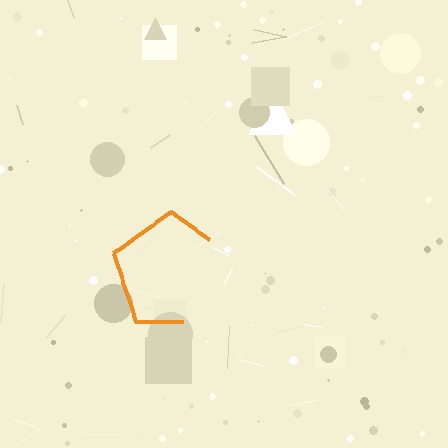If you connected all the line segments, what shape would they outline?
They would outline a pentagon.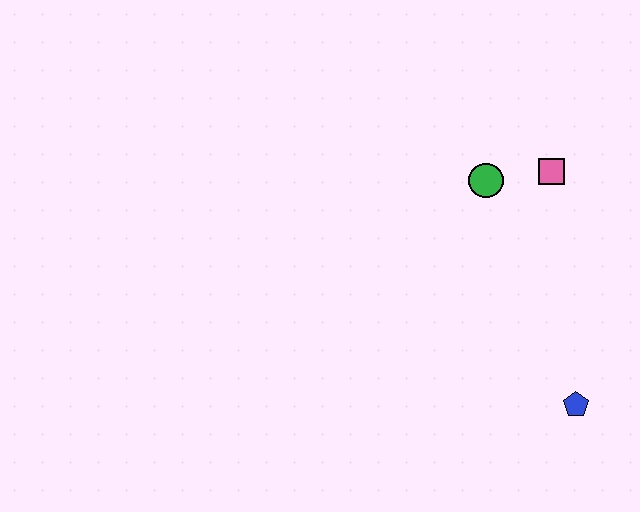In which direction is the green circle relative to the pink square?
The green circle is to the left of the pink square.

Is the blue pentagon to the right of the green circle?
Yes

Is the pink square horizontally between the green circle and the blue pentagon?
Yes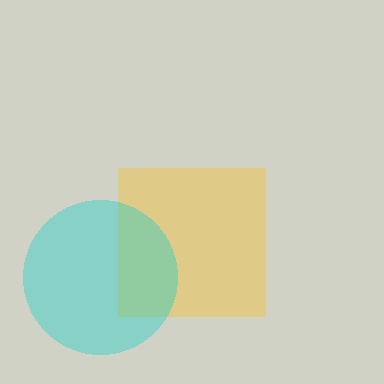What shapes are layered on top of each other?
The layered shapes are: a yellow square, a cyan circle.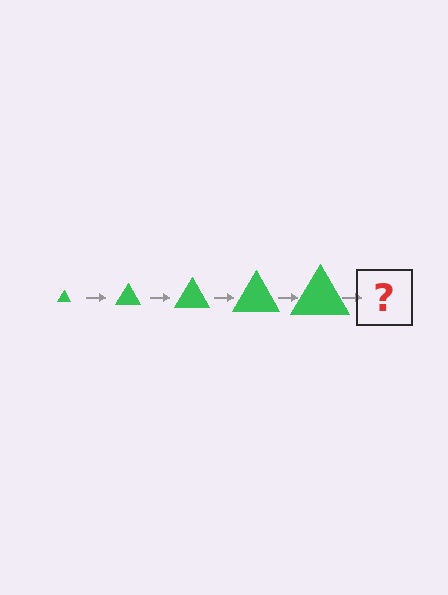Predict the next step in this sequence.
The next step is a green triangle, larger than the previous one.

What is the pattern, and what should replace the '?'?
The pattern is that the triangle gets progressively larger each step. The '?' should be a green triangle, larger than the previous one.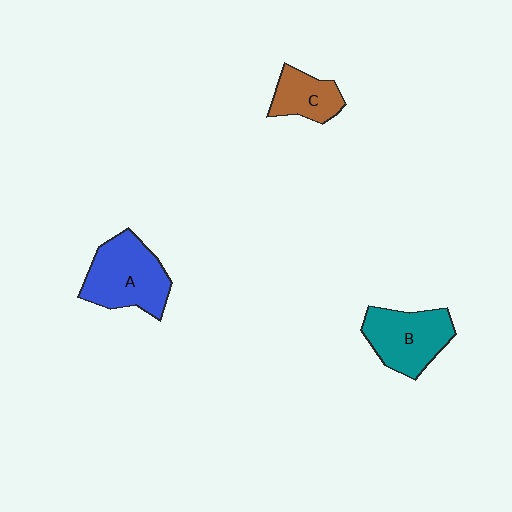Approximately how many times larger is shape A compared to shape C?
Approximately 1.8 times.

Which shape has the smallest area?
Shape C (brown).